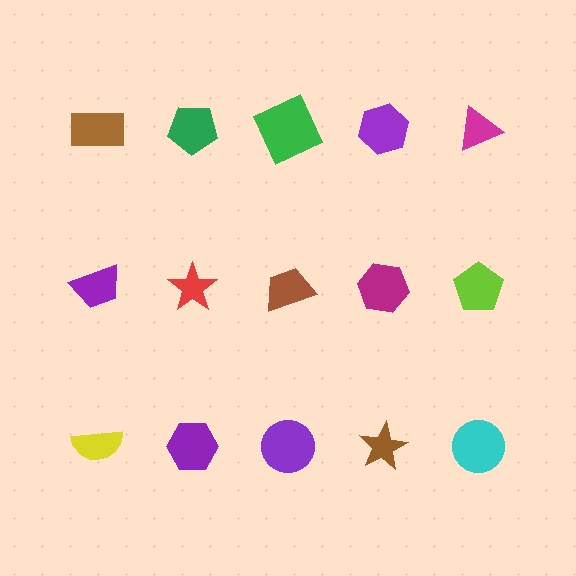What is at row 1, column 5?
A magenta triangle.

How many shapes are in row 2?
5 shapes.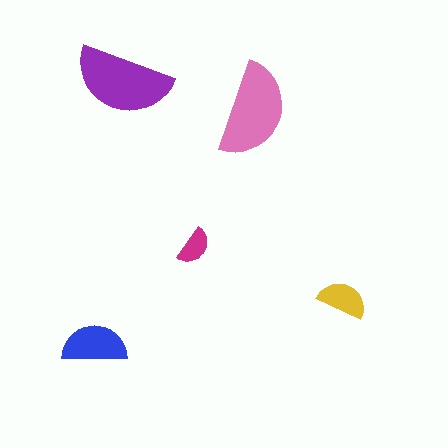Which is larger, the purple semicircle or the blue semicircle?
The purple one.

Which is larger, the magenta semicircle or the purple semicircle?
The purple one.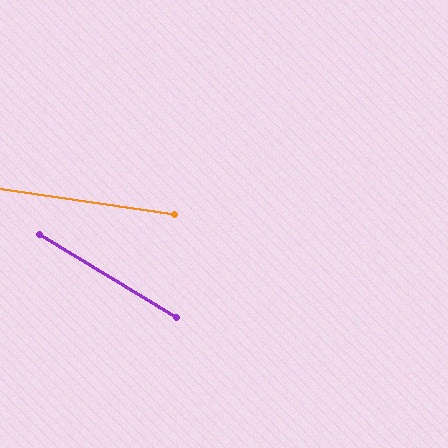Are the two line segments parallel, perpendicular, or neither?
Neither parallel nor perpendicular — they differ by about 23°.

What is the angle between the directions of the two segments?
Approximately 23 degrees.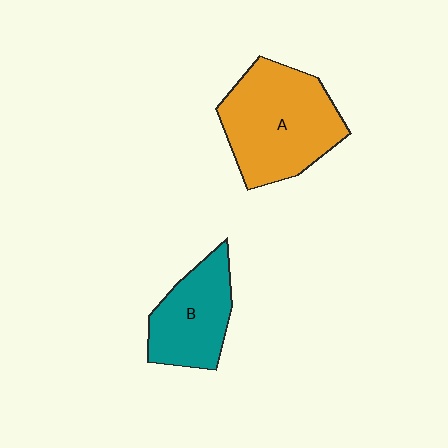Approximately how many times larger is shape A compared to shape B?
Approximately 1.5 times.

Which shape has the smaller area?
Shape B (teal).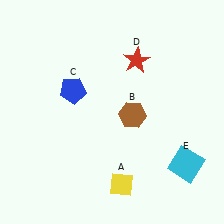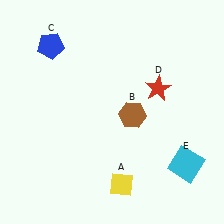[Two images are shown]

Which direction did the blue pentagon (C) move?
The blue pentagon (C) moved up.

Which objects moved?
The objects that moved are: the blue pentagon (C), the red star (D).